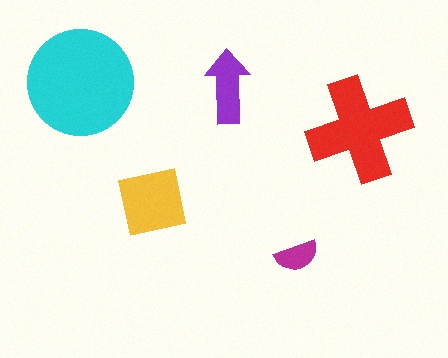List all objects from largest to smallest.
The cyan circle, the red cross, the yellow square, the purple arrow, the magenta semicircle.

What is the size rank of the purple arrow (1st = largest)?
4th.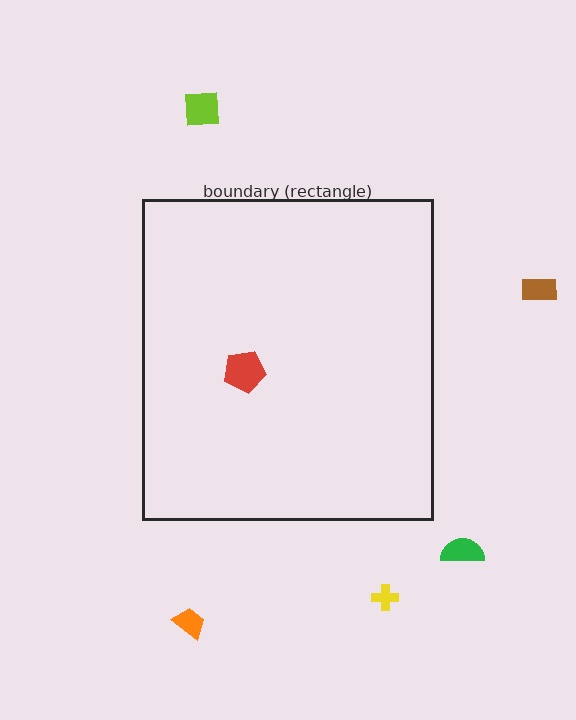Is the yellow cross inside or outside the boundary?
Outside.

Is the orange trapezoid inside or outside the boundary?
Outside.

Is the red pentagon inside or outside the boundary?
Inside.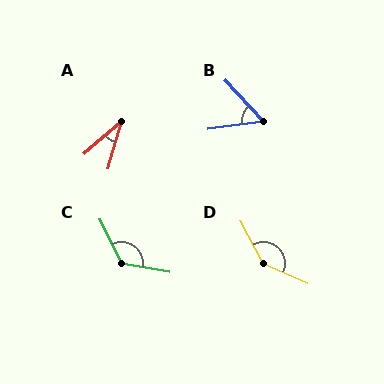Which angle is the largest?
D, at approximately 141 degrees.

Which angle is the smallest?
A, at approximately 33 degrees.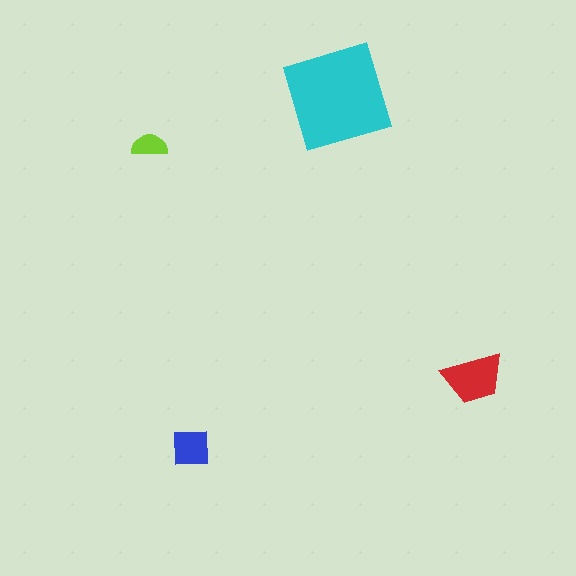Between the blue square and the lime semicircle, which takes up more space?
The blue square.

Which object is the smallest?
The lime semicircle.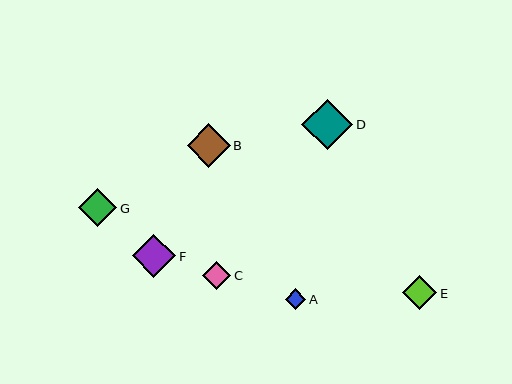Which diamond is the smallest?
Diamond A is the smallest with a size of approximately 21 pixels.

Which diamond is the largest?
Diamond D is the largest with a size of approximately 51 pixels.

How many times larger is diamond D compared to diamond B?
Diamond D is approximately 1.2 times the size of diamond B.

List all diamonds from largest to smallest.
From largest to smallest: D, F, B, G, E, C, A.